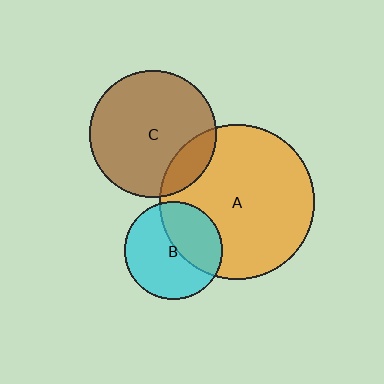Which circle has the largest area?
Circle A (orange).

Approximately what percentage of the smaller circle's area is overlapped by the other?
Approximately 40%.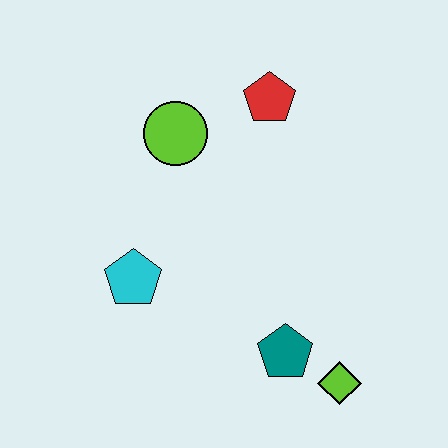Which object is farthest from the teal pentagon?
The red pentagon is farthest from the teal pentagon.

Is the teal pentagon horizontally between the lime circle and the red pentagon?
No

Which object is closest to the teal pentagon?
The lime diamond is closest to the teal pentagon.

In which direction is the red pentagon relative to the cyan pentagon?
The red pentagon is above the cyan pentagon.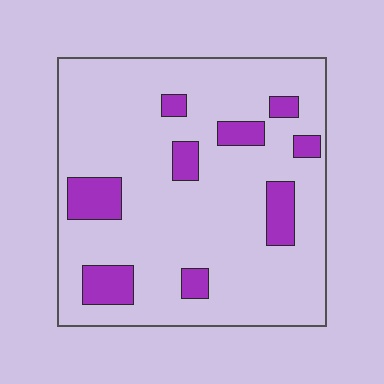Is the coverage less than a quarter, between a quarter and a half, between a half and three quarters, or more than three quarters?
Less than a quarter.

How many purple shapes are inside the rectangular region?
9.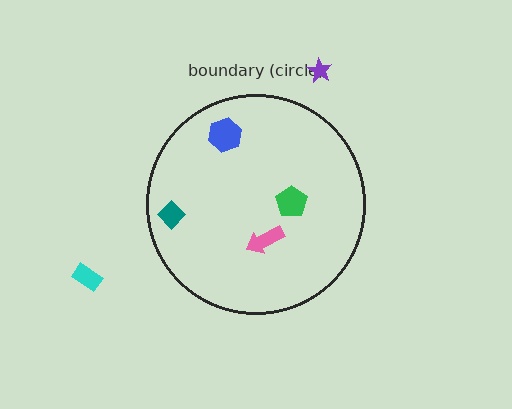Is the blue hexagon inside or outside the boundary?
Inside.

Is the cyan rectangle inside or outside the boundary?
Outside.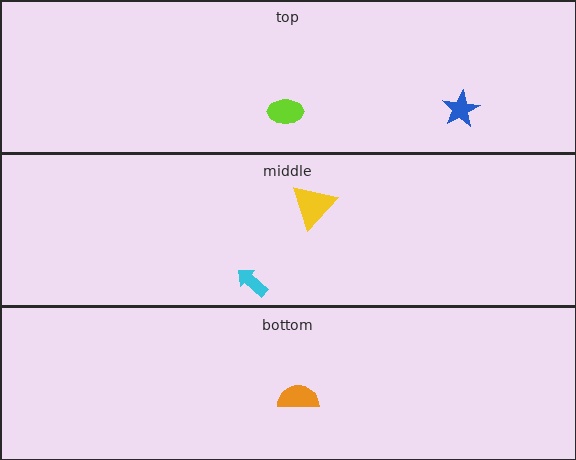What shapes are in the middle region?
The cyan arrow, the yellow triangle.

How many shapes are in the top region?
2.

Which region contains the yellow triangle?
The middle region.